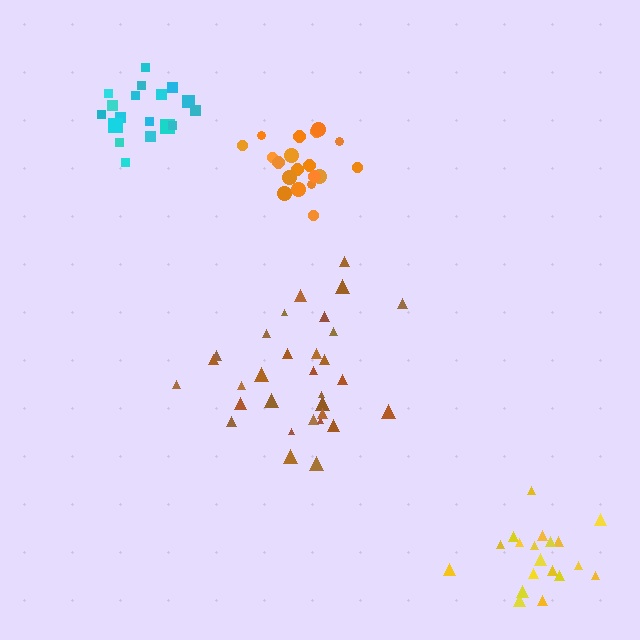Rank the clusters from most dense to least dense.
cyan, orange, yellow, brown.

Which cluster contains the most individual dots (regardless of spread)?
Brown (31).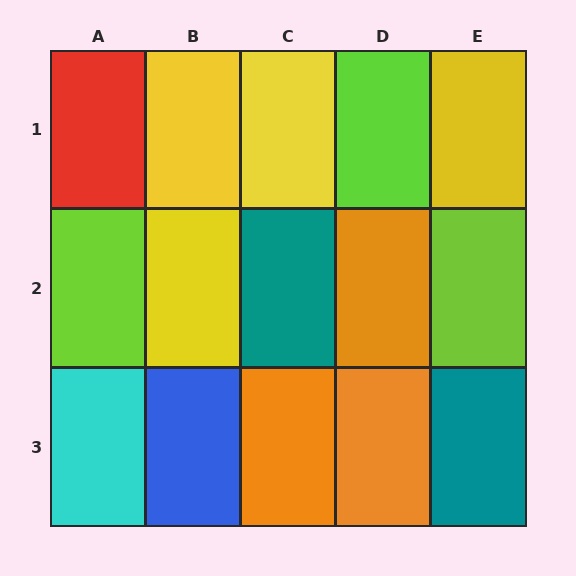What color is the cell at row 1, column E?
Yellow.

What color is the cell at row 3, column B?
Blue.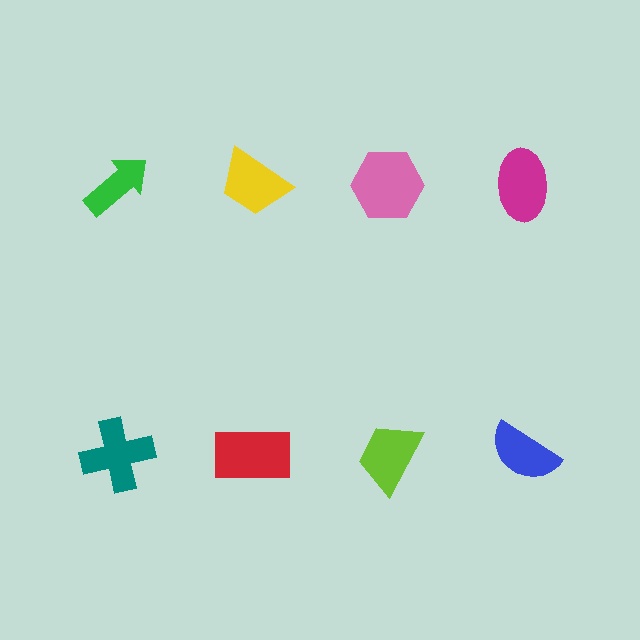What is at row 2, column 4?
A blue semicircle.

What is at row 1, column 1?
A green arrow.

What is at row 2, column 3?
A lime trapezoid.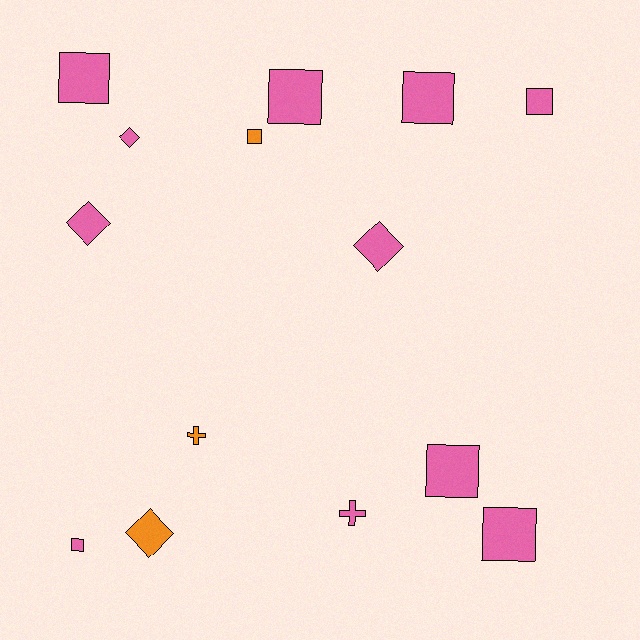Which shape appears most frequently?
Square, with 8 objects.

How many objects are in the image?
There are 14 objects.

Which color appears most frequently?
Pink, with 11 objects.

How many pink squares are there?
There are 7 pink squares.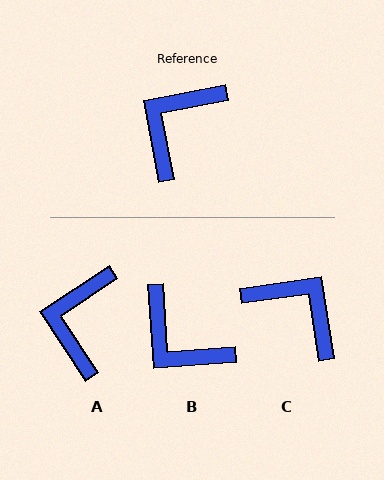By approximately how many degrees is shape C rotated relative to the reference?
Approximately 93 degrees clockwise.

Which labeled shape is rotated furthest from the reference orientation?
C, about 93 degrees away.